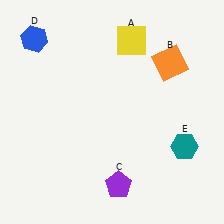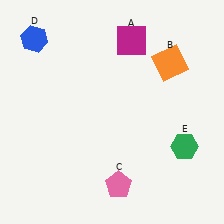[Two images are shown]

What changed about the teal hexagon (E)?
In Image 1, E is teal. In Image 2, it changed to green.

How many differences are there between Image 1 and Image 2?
There are 3 differences between the two images.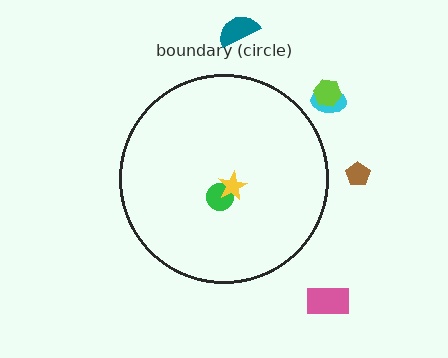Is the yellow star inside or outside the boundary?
Inside.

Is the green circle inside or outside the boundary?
Inside.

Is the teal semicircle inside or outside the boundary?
Outside.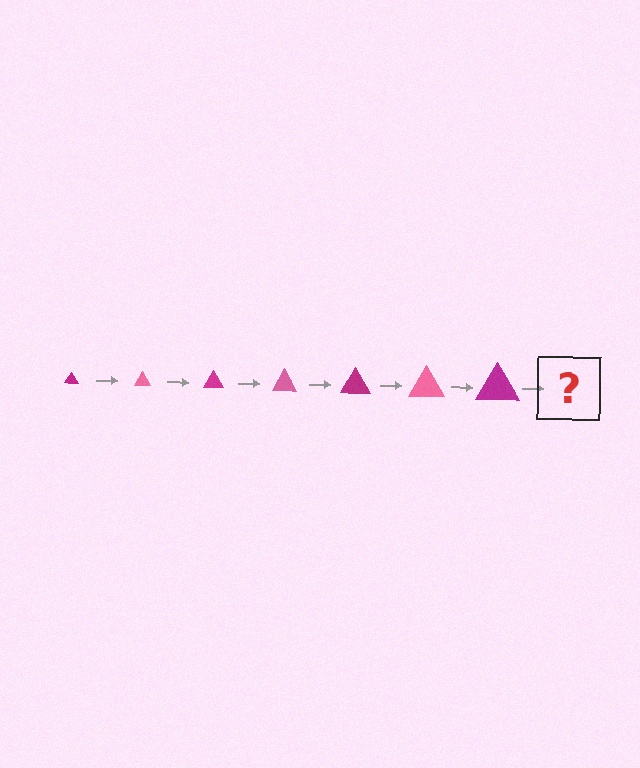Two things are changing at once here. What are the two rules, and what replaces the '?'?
The two rules are that the triangle grows larger each step and the color cycles through magenta and pink. The '?' should be a pink triangle, larger than the previous one.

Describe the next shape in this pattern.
It should be a pink triangle, larger than the previous one.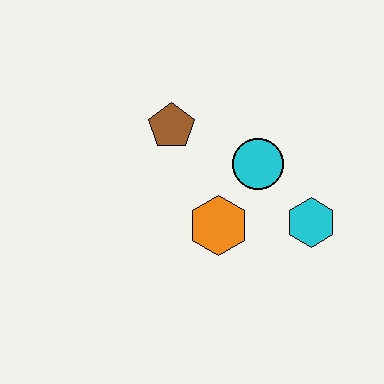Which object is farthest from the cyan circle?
The brown pentagon is farthest from the cyan circle.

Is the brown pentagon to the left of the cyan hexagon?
Yes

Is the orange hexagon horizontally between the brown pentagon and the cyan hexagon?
Yes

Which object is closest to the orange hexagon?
The cyan circle is closest to the orange hexagon.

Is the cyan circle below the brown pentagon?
Yes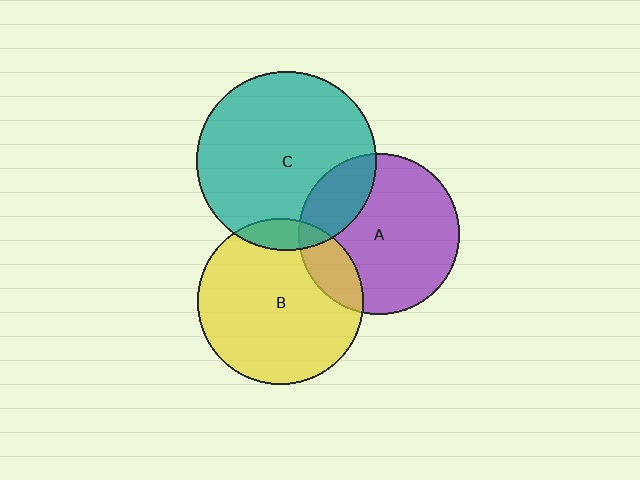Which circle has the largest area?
Circle C (teal).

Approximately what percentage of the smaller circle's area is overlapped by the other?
Approximately 20%.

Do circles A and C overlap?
Yes.